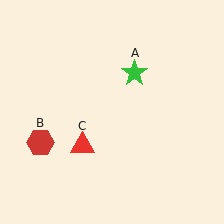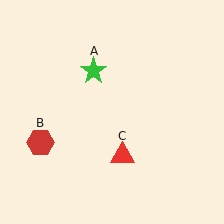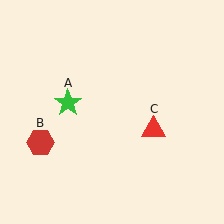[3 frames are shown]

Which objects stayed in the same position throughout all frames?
Red hexagon (object B) remained stationary.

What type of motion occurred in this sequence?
The green star (object A), red triangle (object C) rotated counterclockwise around the center of the scene.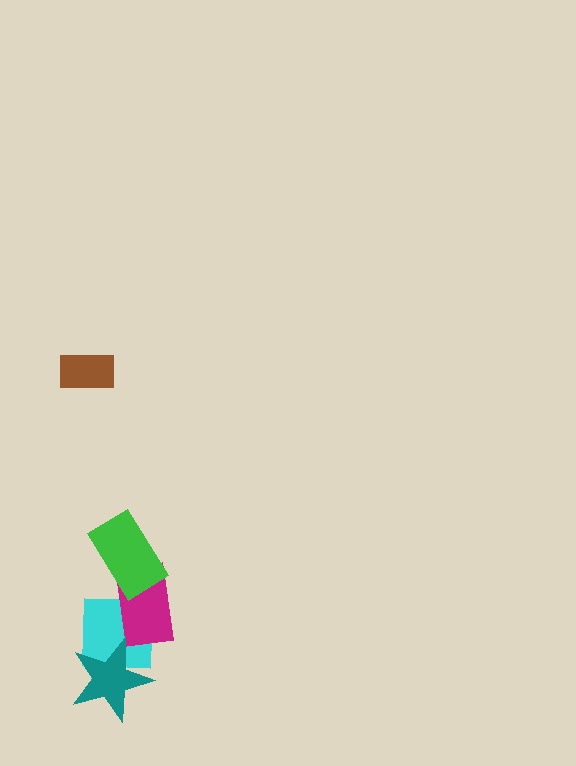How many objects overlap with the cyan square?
2 objects overlap with the cyan square.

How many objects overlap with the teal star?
1 object overlaps with the teal star.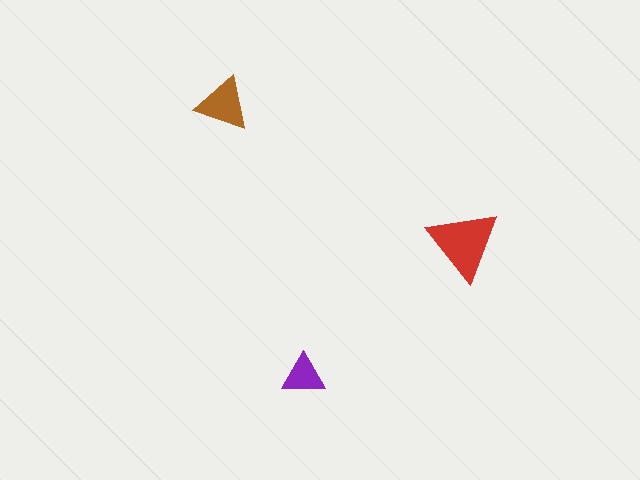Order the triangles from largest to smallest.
the red one, the brown one, the purple one.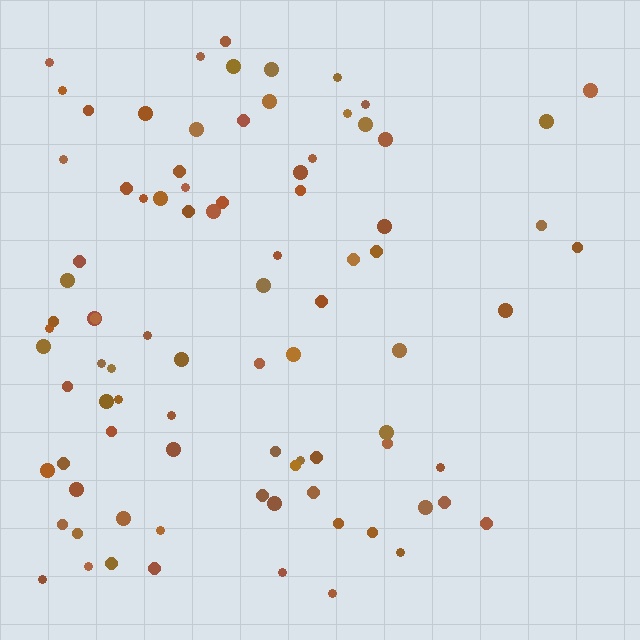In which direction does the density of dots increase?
From right to left, with the left side densest.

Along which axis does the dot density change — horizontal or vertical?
Horizontal.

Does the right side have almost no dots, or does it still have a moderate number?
Still a moderate number, just noticeably fewer than the left.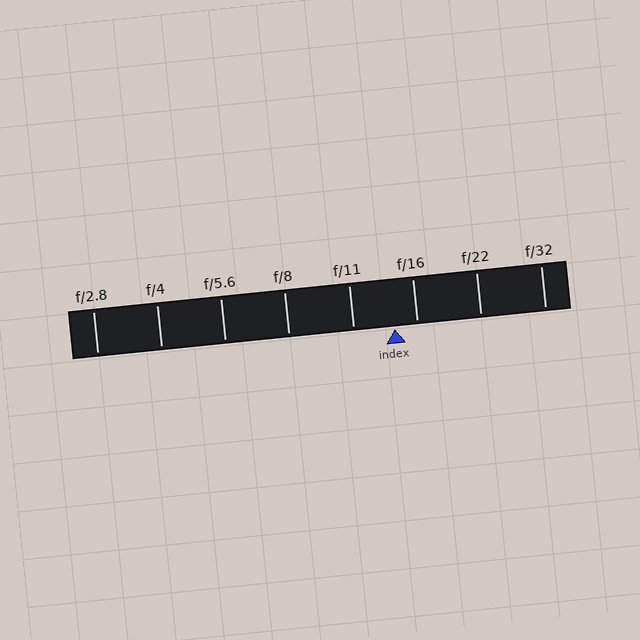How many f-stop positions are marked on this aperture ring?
There are 8 f-stop positions marked.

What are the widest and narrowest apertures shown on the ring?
The widest aperture shown is f/2.8 and the narrowest is f/32.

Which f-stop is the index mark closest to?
The index mark is closest to f/16.